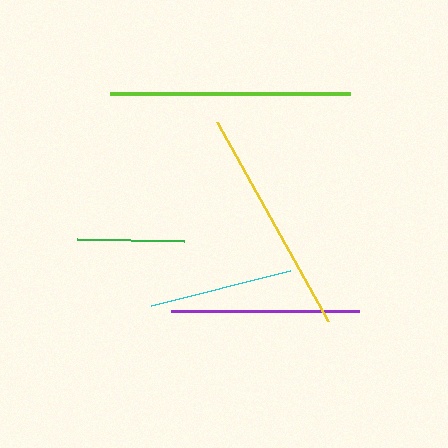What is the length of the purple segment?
The purple segment is approximately 188 pixels long.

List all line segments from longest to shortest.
From longest to shortest: lime, yellow, purple, cyan, green.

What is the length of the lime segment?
The lime segment is approximately 240 pixels long.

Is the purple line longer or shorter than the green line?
The purple line is longer than the green line.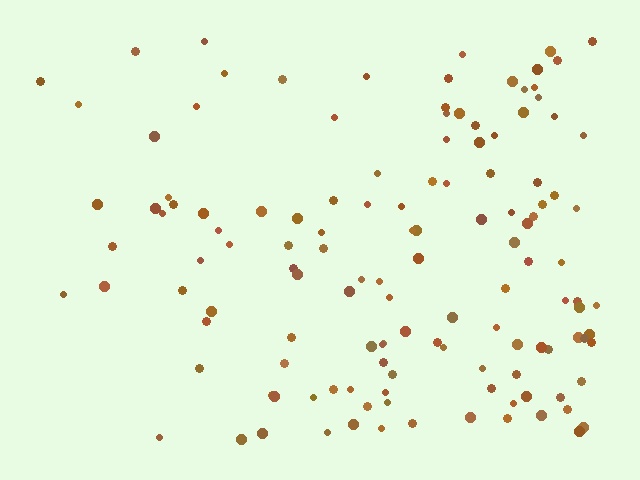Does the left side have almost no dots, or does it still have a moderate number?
Still a moderate number, just noticeably fewer than the right.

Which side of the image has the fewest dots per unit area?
The left.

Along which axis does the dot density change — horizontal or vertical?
Horizontal.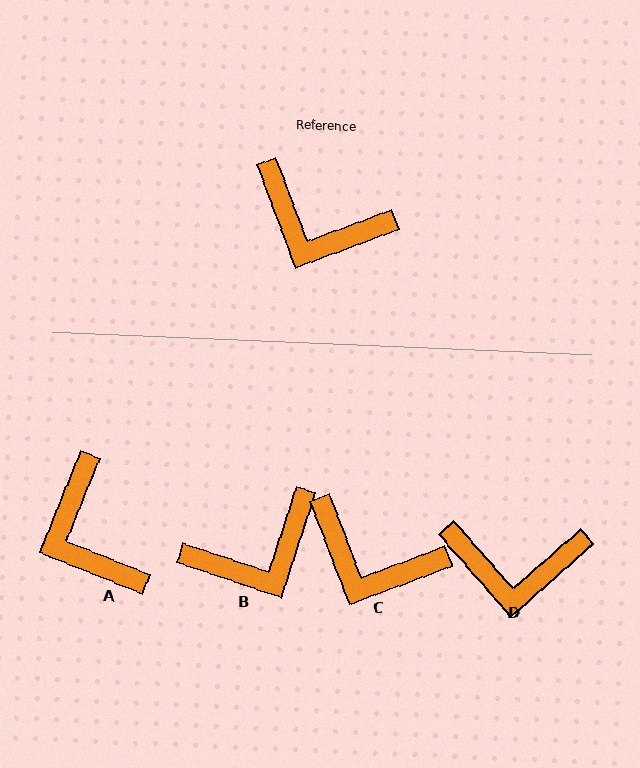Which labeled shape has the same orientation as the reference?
C.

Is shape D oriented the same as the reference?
No, it is off by about 21 degrees.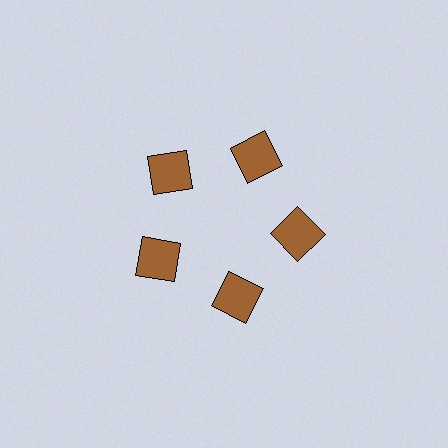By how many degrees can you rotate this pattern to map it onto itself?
The pattern maps onto itself every 72 degrees of rotation.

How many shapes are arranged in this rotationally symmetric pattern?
There are 5 shapes, arranged in 5 groups of 1.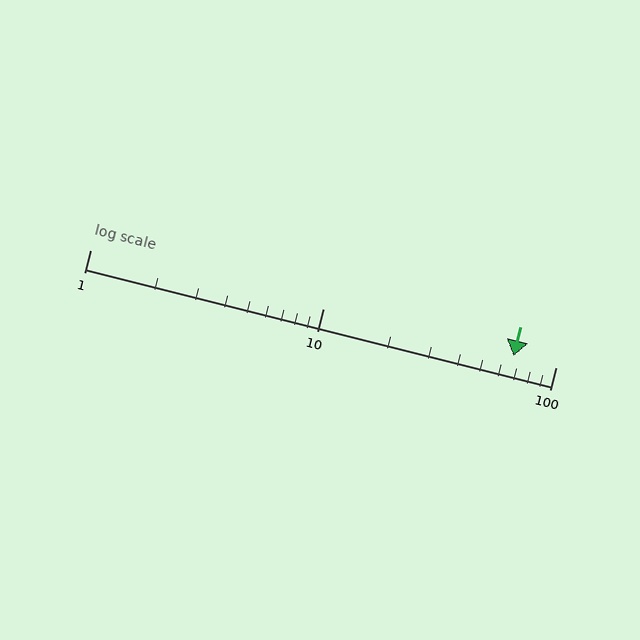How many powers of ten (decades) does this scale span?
The scale spans 2 decades, from 1 to 100.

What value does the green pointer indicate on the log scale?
The pointer indicates approximately 66.